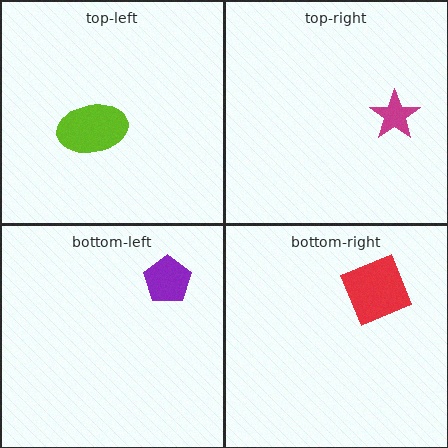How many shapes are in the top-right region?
1.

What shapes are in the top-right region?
The magenta star.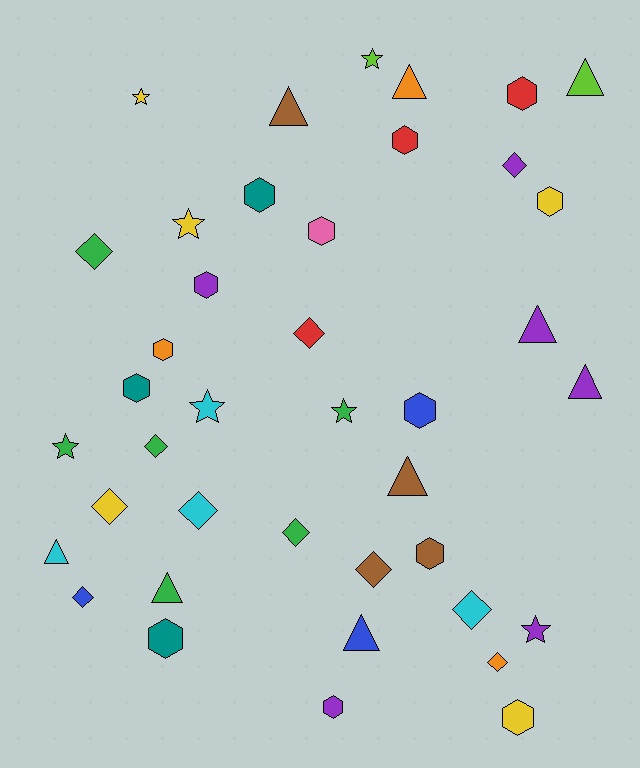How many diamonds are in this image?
There are 11 diamonds.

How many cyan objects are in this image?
There are 4 cyan objects.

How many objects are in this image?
There are 40 objects.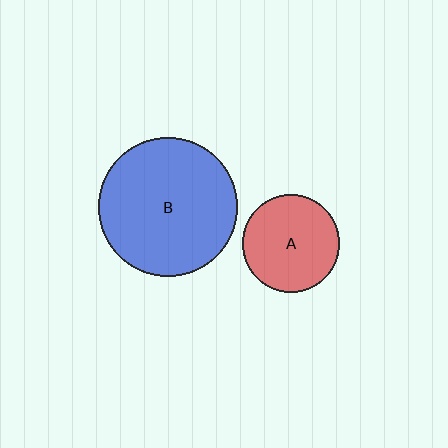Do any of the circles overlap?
No, none of the circles overlap.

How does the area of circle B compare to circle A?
Approximately 2.0 times.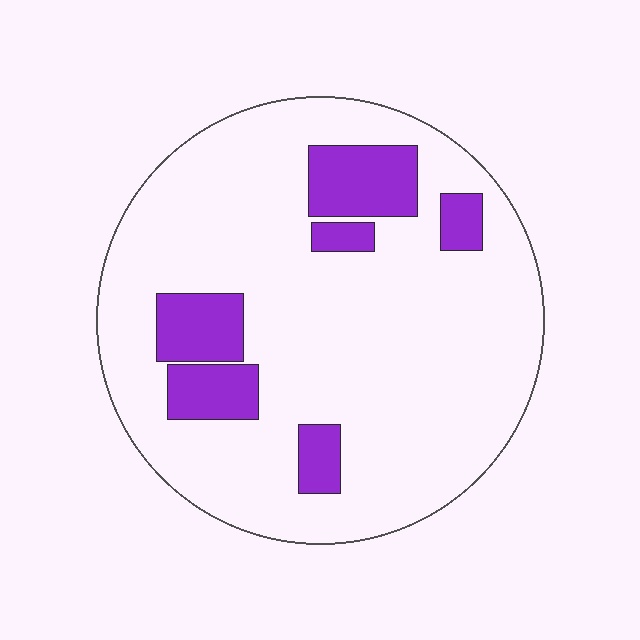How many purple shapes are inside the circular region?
6.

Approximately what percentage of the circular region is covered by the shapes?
Approximately 15%.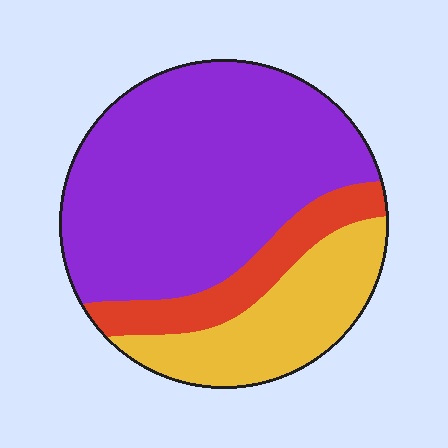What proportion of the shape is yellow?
Yellow covers around 25% of the shape.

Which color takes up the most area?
Purple, at roughly 60%.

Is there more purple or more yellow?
Purple.